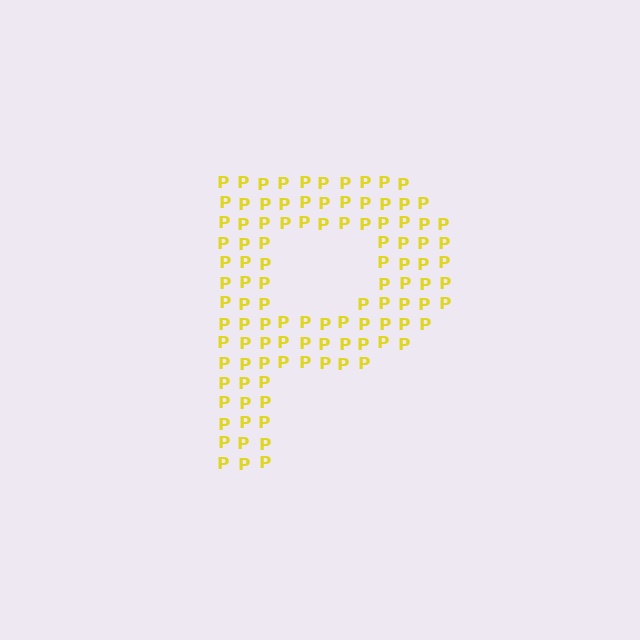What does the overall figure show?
The overall figure shows the letter P.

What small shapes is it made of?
It is made of small letter P's.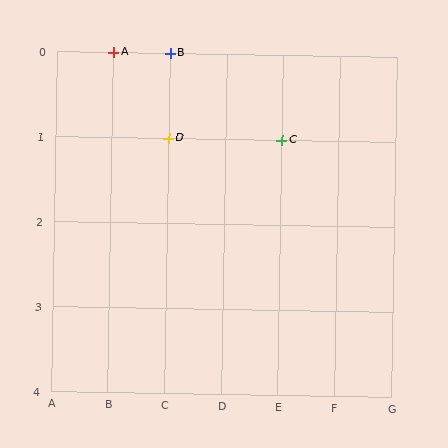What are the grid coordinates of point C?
Point C is at grid coordinates (E, 1).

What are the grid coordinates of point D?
Point D is at grid coordinates (C, 1).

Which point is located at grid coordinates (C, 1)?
Point D is at (C, 1).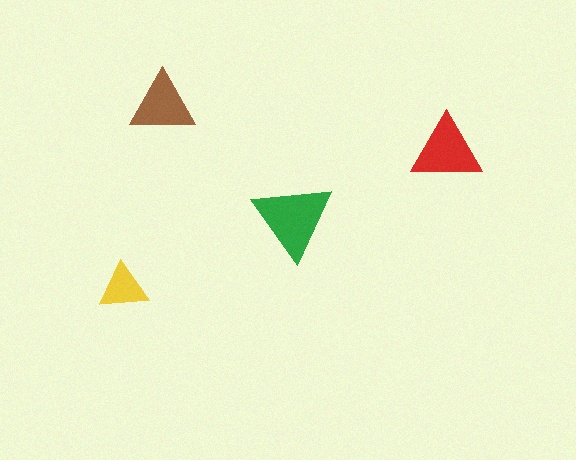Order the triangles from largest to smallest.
the green one, the red one, the brown one, the yellow one.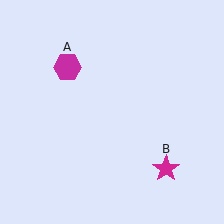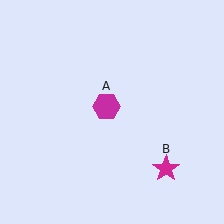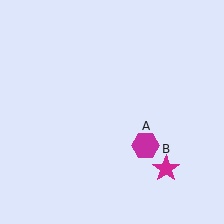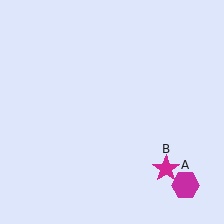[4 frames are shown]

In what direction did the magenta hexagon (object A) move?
The magenta hexagon (object A) moved down and to the right.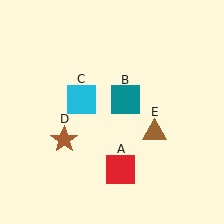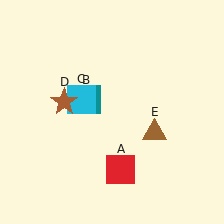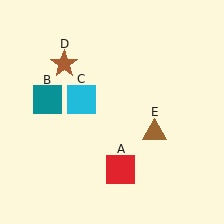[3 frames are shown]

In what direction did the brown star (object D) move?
The brown star (object D) moved up.